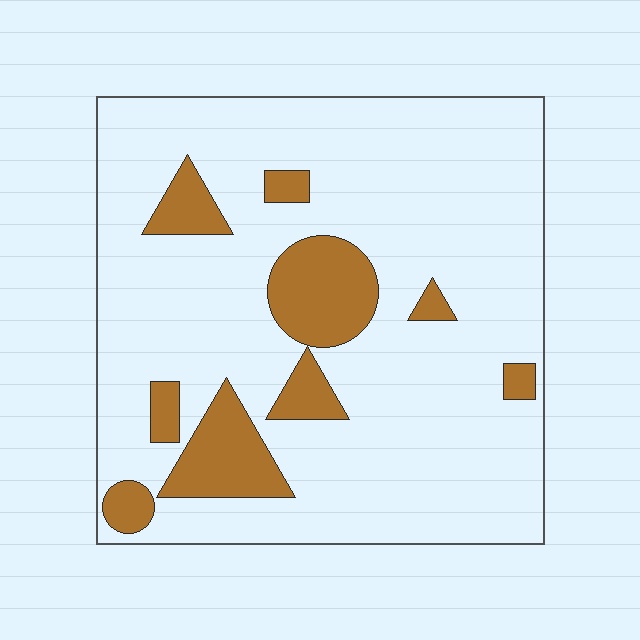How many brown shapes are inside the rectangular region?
9.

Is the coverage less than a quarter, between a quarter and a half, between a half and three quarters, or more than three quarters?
Less than a quarter.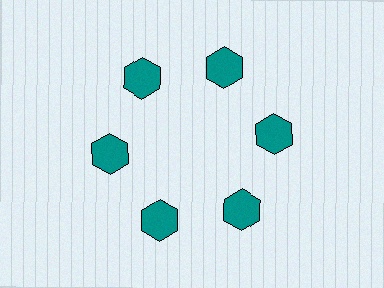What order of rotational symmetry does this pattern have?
This pattern has 6-fold rotational symmetry.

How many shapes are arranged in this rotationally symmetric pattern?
There are 6 shapes, arranged in 6 groups of 1.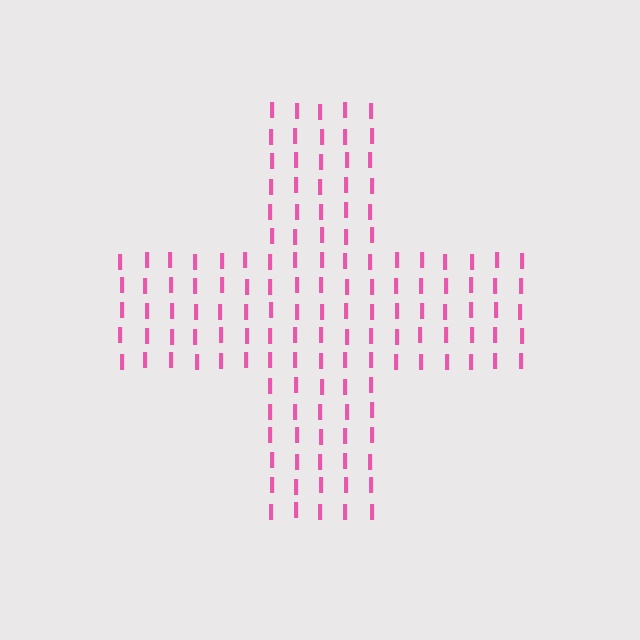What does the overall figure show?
The overall figure shows a cross.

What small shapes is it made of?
It is made of small letter I's.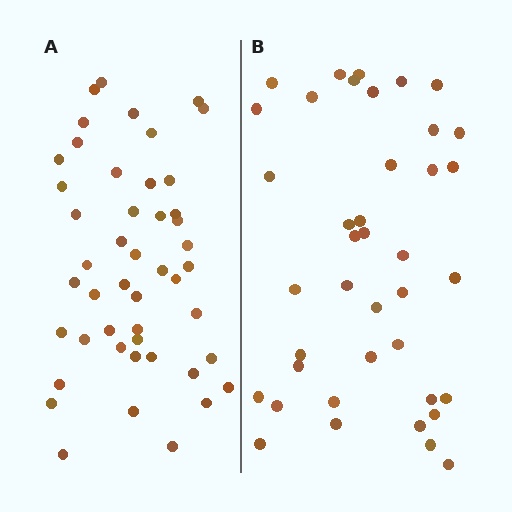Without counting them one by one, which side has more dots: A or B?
Region A (the left region) has more dots.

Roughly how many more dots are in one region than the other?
Region A has roughly 8 or so more dots than region B.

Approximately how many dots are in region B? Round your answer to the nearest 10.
About 40 dots.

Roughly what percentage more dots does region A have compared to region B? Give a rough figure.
About 20% more.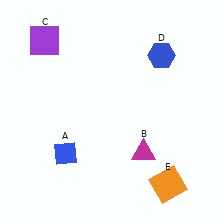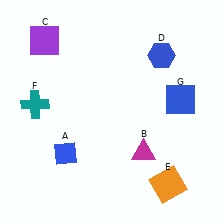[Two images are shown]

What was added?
A teal cross (F), a blue square (G) were added in Image 2.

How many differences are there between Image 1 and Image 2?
There are 2 differences between the two images.